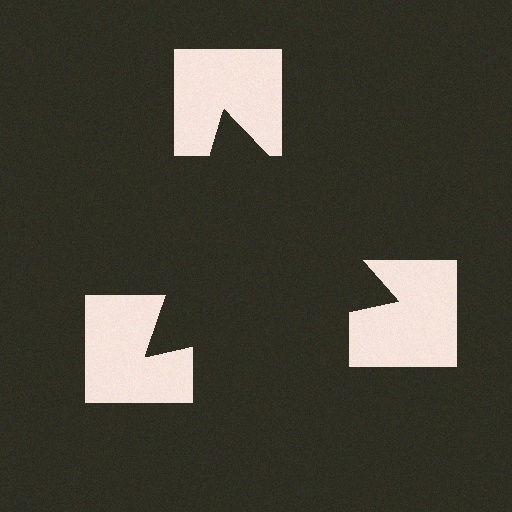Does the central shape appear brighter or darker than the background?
It typically appears slightly darker than the background, even though no actual brightness change is drawn.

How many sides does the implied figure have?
3 sides.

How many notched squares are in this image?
There are 3 — one at each vertex of the illusory triangle.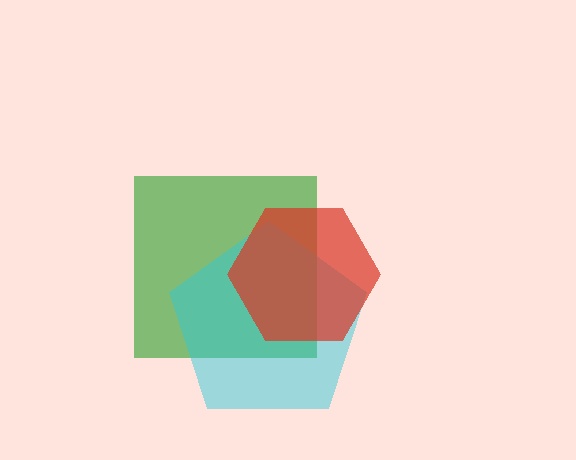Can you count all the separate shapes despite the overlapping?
Yes, there are 3 separate shapes.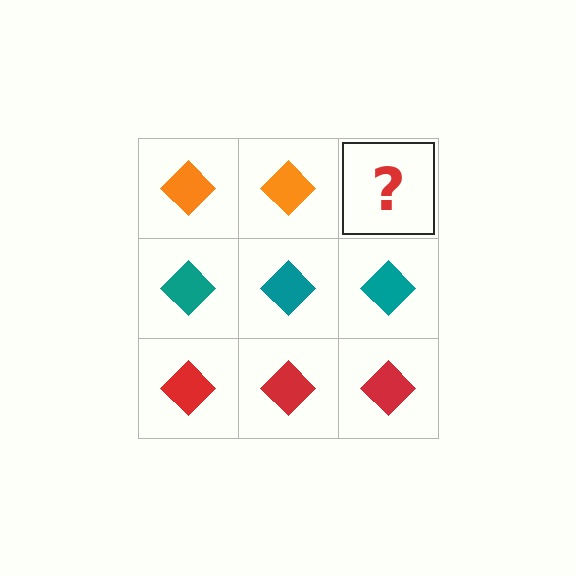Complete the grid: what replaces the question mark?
The question mark should be replaced with an orange diamond.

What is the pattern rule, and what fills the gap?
The rule is that each row has a consistent color. The gap should be filled with an orange diamond.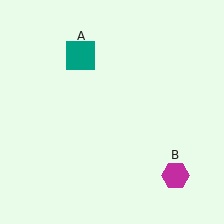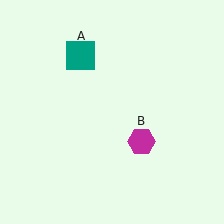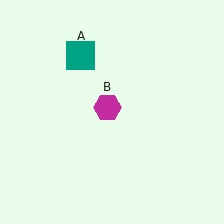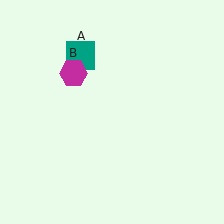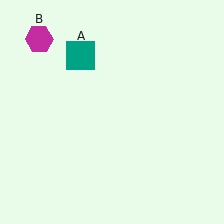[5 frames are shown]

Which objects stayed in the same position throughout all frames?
Teal square (object A) remained stationary.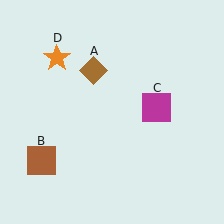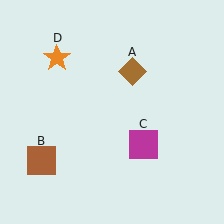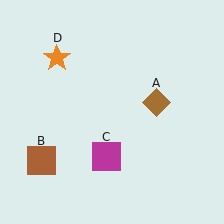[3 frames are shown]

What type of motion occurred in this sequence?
The brown diamond (object A), magenta square (object C) rotated clockwise around the center of the scene.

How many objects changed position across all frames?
2 objects changed position: brown diamond (object A), magenta square (object C).